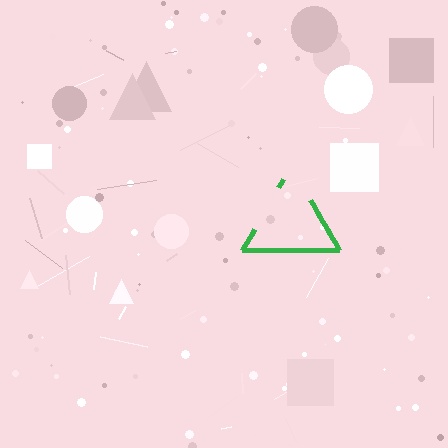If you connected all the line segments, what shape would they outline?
They would outline a triangle.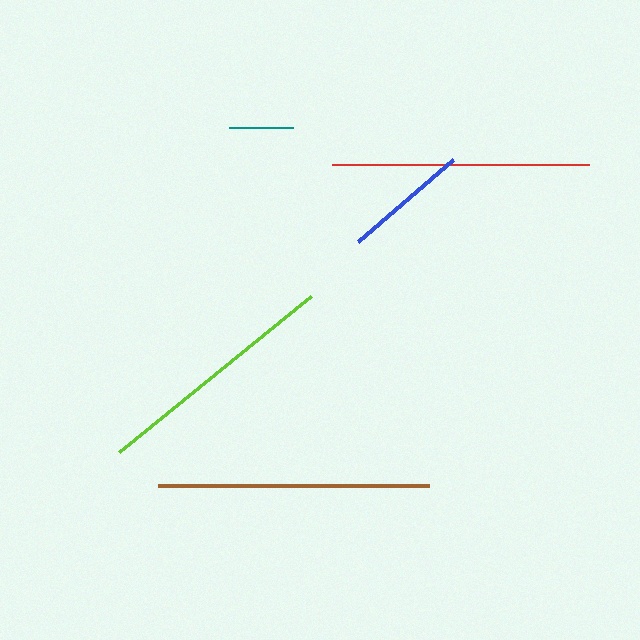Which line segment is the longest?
The brown line is the longest at approximately 271 pixels.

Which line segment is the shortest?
The teal line is the shortest at approximately 64 pixels.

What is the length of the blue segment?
The blue segment is approximately 125 pixels long.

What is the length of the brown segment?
The brown segment is approximately 271 pixels long.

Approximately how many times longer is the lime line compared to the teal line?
The lime line is approximately 3.9 times the length of the teal line.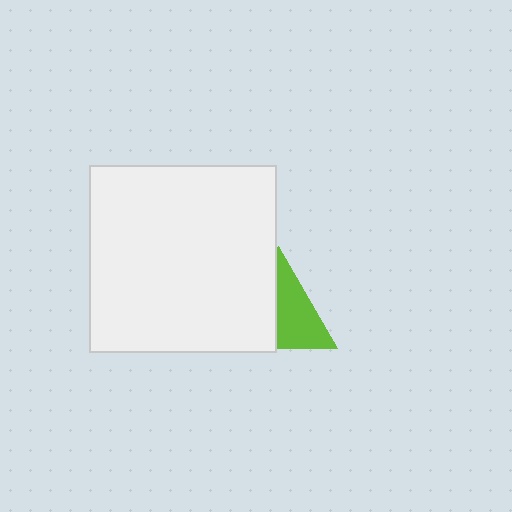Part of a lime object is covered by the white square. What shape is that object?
It is a triangle.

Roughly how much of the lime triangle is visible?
About half of it is visible (roughly 52%).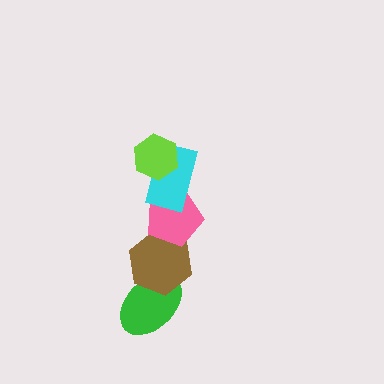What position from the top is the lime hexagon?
The lime hexagon is 1st from the top.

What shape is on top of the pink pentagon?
The cyan rectangle is on top of the pink pentagon.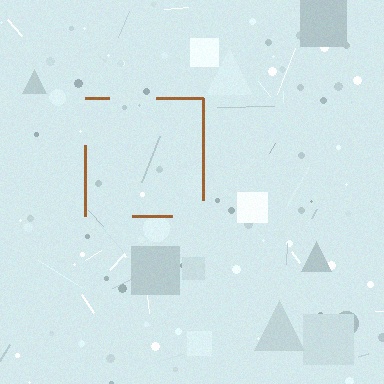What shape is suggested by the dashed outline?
The dashed outline suggests a square.